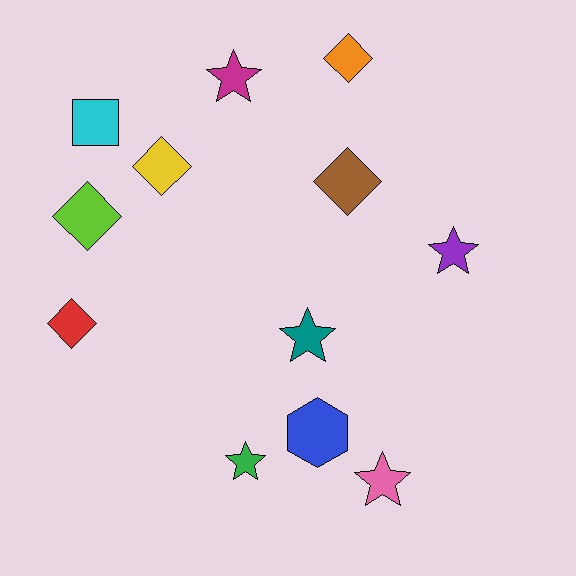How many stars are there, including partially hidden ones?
There are 5 stars.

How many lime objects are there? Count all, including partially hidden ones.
There is 1 lime object.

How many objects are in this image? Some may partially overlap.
There are 12 objects.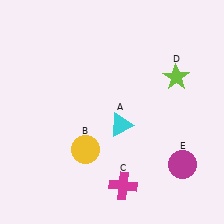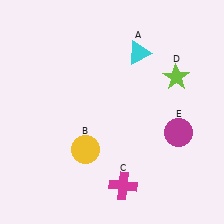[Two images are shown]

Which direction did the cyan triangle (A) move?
The cyan triangle (A) moved up.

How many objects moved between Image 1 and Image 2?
2 objects moved between the two images.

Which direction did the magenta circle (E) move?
The magenta circle (E) moved up.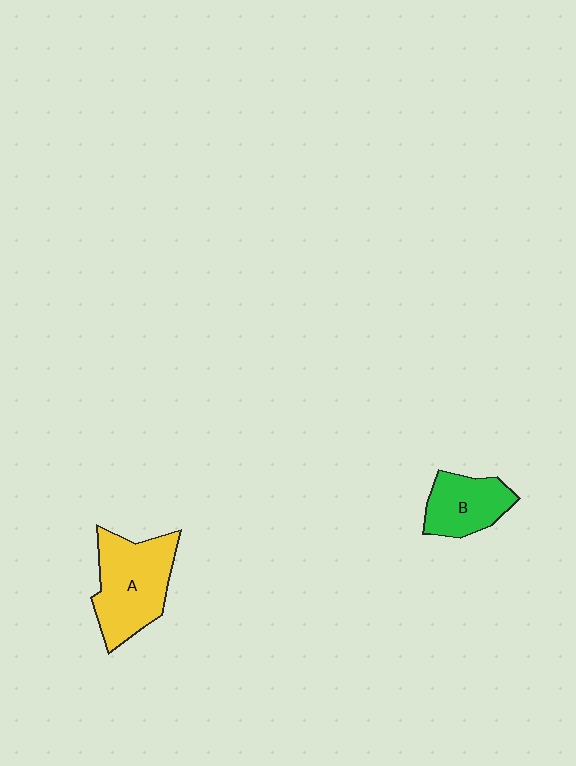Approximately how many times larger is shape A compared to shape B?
Approximately 1.6 times.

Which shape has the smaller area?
Shape B (green).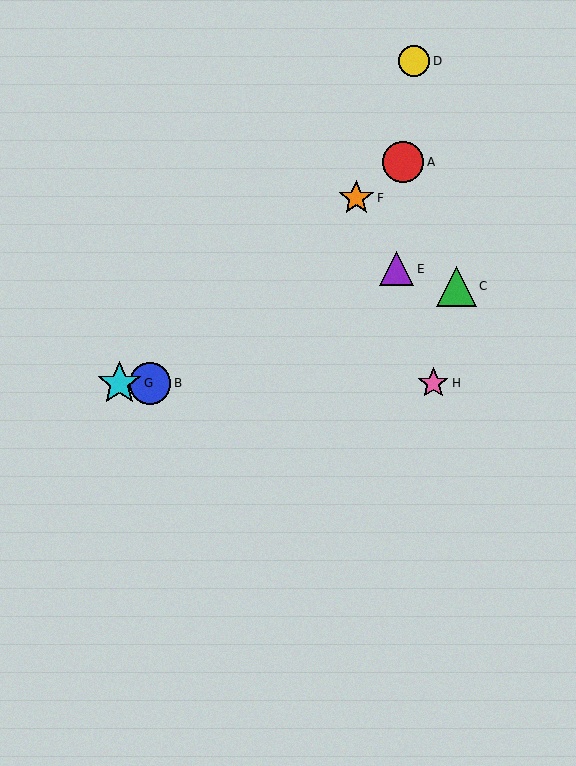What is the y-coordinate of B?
Object B is at y≈383.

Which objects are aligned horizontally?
Objects B, G, H are aligned horizontally.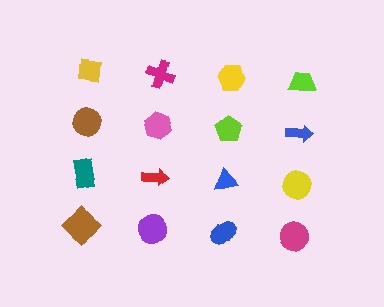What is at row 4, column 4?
A magenta circle.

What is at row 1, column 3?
A yellow hexagon.